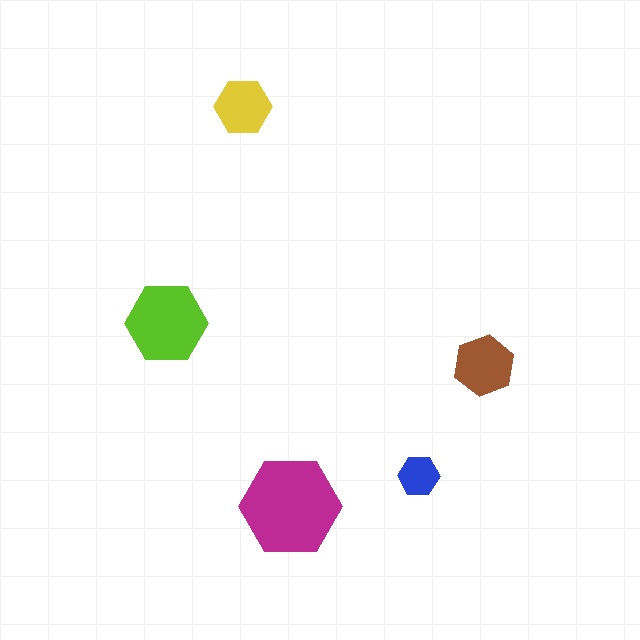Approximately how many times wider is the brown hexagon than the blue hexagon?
About 1.5 times wider.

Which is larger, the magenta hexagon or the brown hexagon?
The magenta one.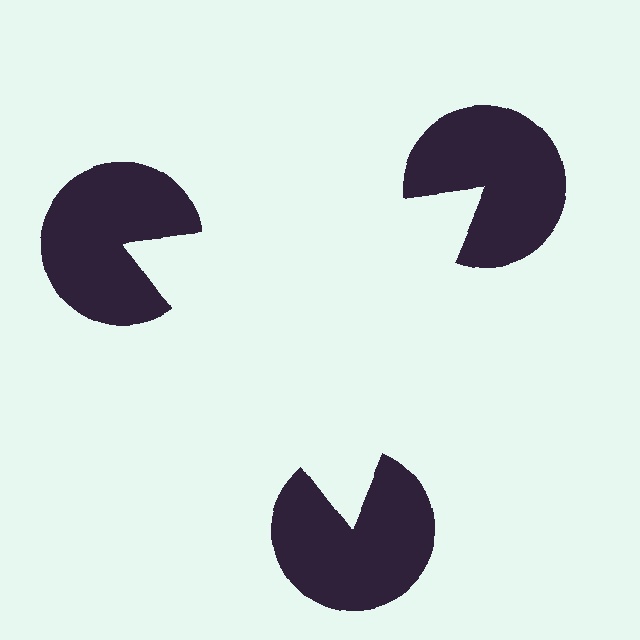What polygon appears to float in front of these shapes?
An illusory triangle — its edges are inferred from the aligned wedge cuts in the pac-man discs, not physically drawn.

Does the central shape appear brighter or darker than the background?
It typically appears slightly brighter than the background, even though no actual brightness change is drawn.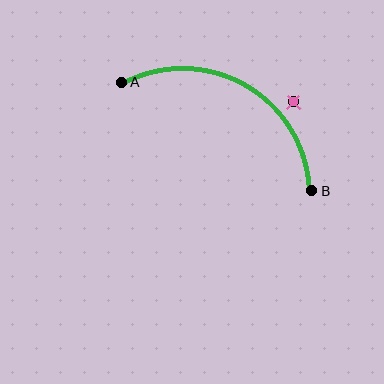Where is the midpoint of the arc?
The arc midpoint is the point on the curve farthest from the straight line joining A and B. It sits above that line.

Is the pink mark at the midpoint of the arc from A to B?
No — the pink mark does not lie on the arc at all. It sits slightly outside the curve.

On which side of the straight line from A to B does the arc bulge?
The arc bulges above the straight line connecting A and B.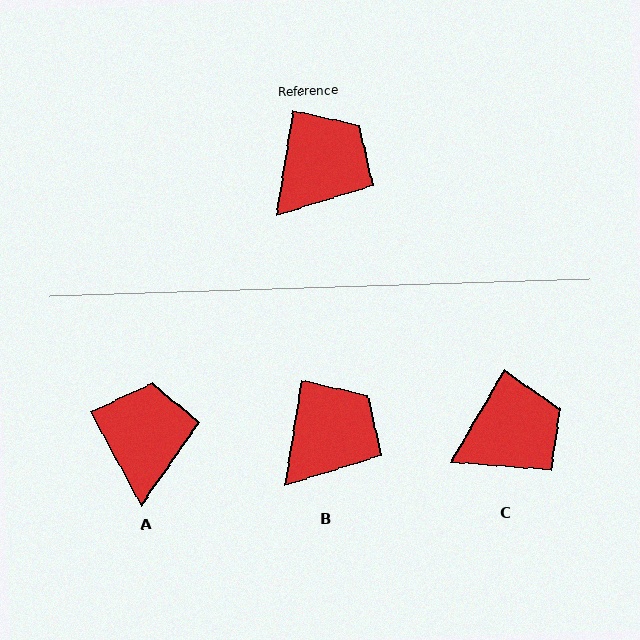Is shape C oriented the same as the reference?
No, it is off by about 22 degrees.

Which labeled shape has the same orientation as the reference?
B.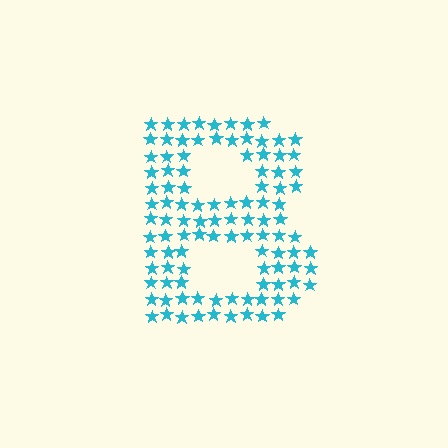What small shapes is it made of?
It is made of small stars.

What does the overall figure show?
The overall figure shows the letter B.